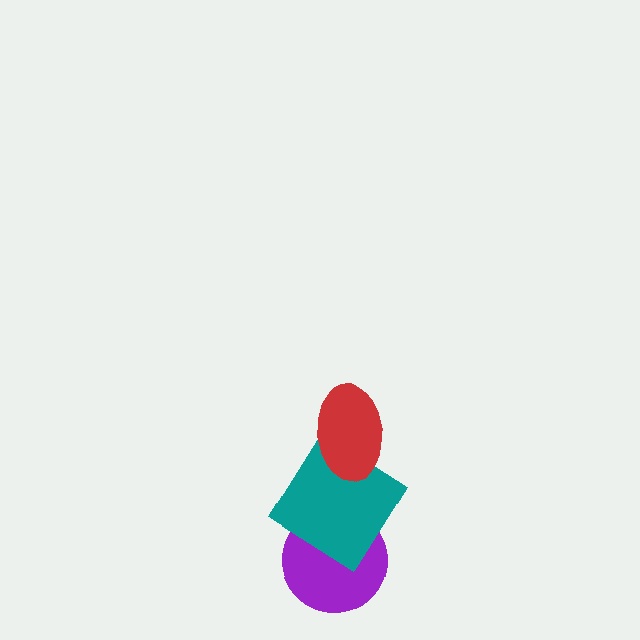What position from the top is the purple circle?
The purple circle is 3rd from the top.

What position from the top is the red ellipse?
The red ellipse is 1st from the top.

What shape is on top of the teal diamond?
The red ellipse is on top of the teal diamond.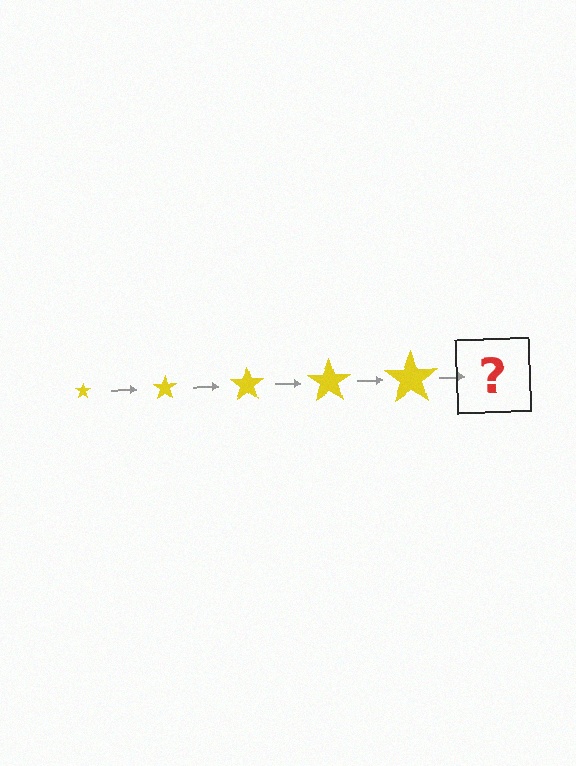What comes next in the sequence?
The next element should be a yellow star, larger than the previous one.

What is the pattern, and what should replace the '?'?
The pattern is that the star gets progressively larger each step. The '?' should be a yellow star, larger than the previous one.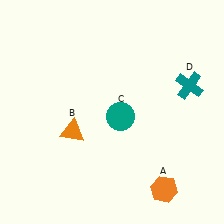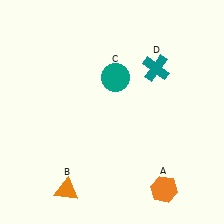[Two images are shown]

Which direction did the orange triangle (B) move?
The orange triangle (B) moved down.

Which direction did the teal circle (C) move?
The teal circle (C) moved up.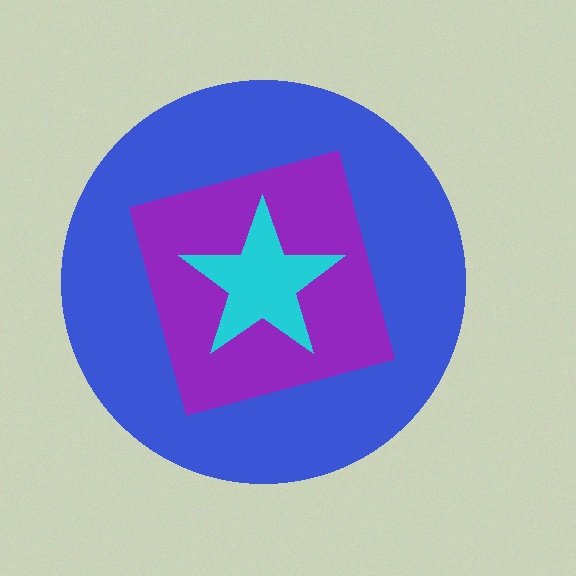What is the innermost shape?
The cyan star.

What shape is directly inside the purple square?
The cyan star.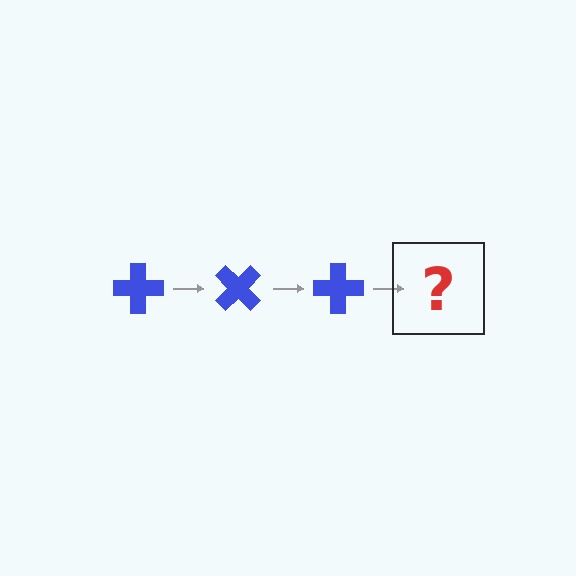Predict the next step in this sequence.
The next step is a blue cross rotated 135 degrees.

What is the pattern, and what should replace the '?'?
The pattern is that the cross rotates 45 degrees each step. The '?' should be a blue cross rotated 135 degrees.